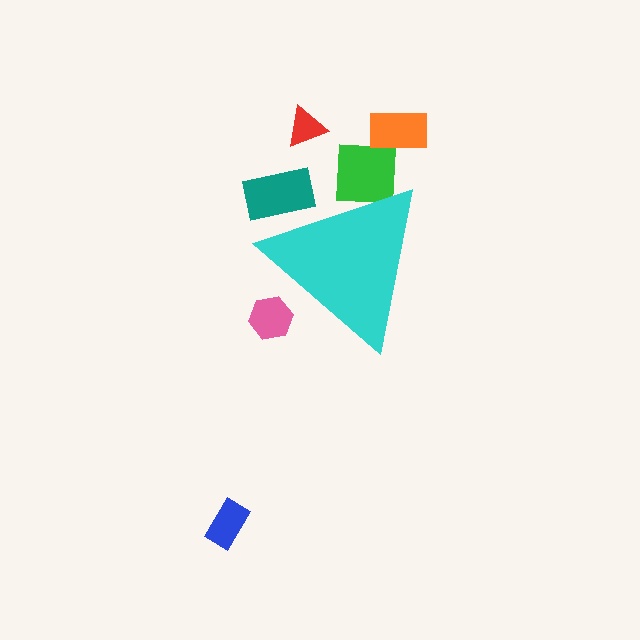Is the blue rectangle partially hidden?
No, the blue rectangle is fully visible.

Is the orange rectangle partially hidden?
No, the orange rectangle is fully visible.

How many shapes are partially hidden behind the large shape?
3 shapes are partially hidden.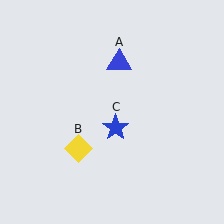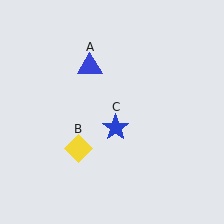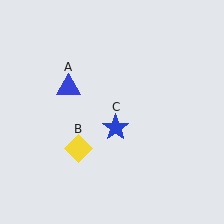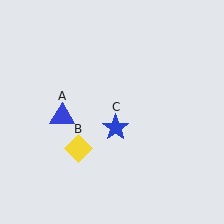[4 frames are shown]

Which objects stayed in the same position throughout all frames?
Yellow diamond (object B) and blue star (object C) remained stationary.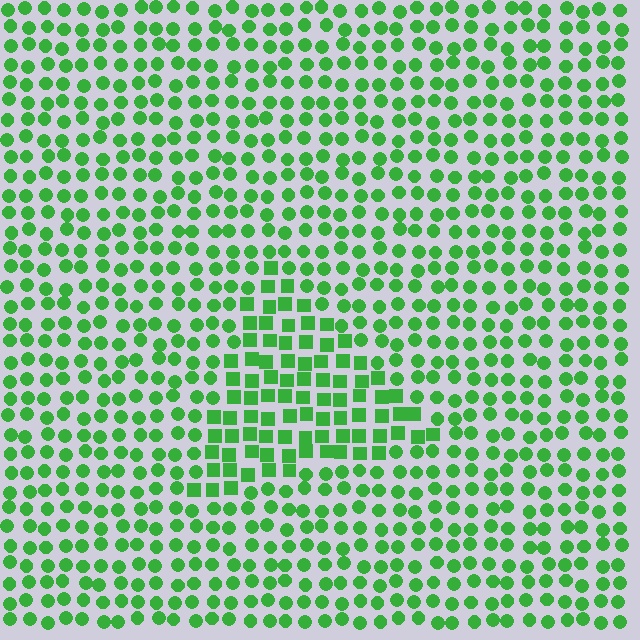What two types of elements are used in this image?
The image uses squares inside the triangle region and circles outside it.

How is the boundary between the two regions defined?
The boundary is defined by a change in element shape: squares inside vs. circles outside. All elements share the same color and spacing.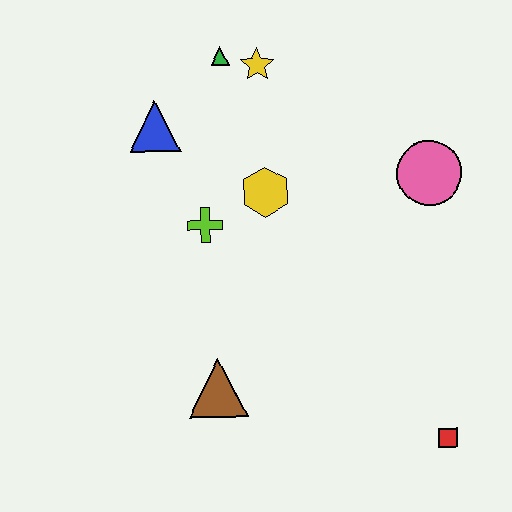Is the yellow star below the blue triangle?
No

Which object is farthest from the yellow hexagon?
The red square is farthest from the yellow hexagon.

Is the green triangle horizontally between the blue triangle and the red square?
Yes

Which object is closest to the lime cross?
The yellow hexagon is closest to the lime cross.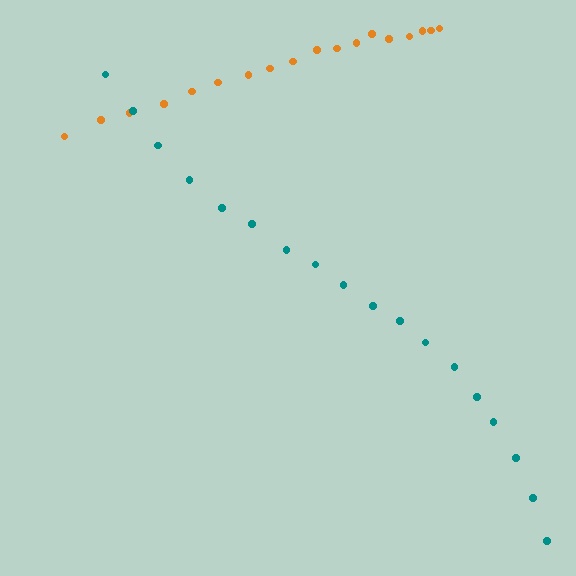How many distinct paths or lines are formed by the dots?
There are 2 distinct paths.